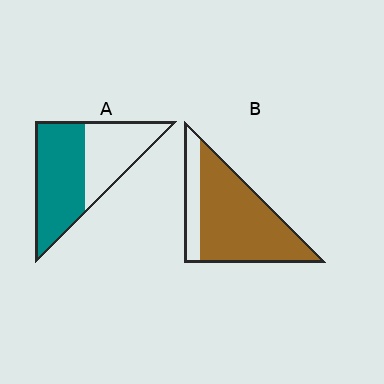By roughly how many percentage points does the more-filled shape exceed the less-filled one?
By roughly 20 percentage points (B over A).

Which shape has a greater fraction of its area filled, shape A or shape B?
Shape B.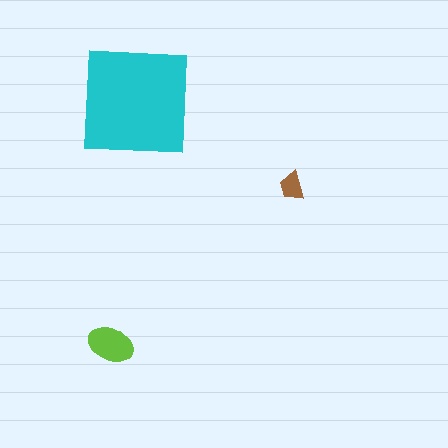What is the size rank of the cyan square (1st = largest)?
1st.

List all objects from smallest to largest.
The brown trapezoid, the lime ellipse, the cyan square.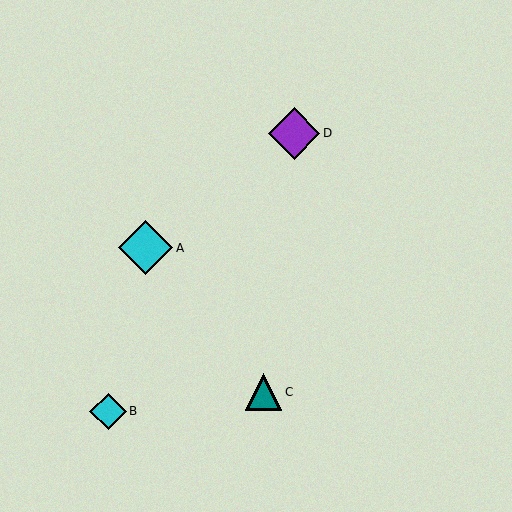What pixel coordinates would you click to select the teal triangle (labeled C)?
Click at (264, 392) to select the teal triangle C.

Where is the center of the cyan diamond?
The center of the cyan diamond is at (108, 411).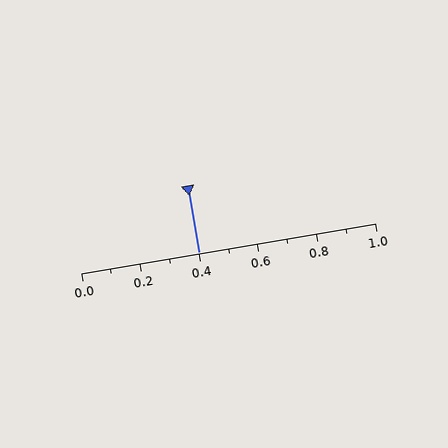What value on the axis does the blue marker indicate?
The marker indicates approximately 0.4.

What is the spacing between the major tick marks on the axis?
The major ticks are spaced 0.2 apart.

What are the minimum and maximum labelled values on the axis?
The axis runs from 0.0 to 1.0.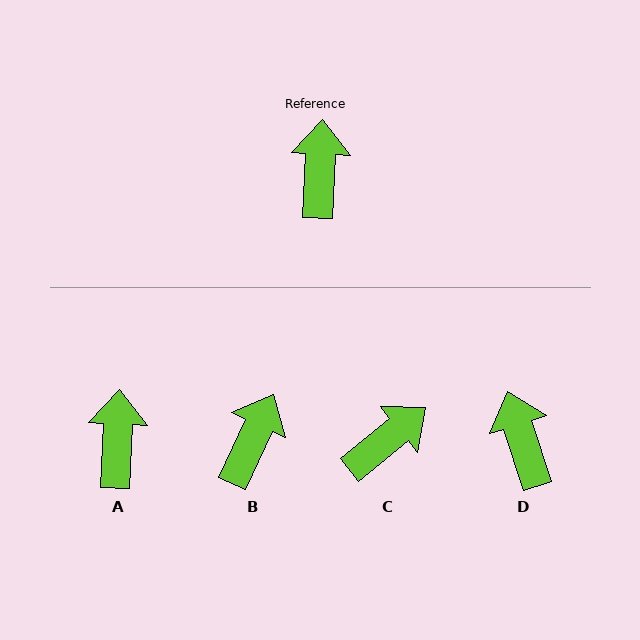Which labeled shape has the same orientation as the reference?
A.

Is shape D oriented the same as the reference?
No, it is off by about 21 degrees.